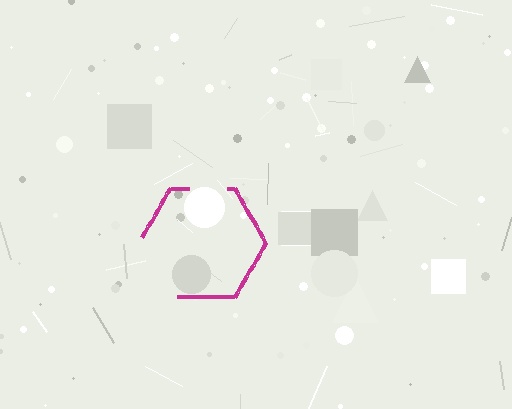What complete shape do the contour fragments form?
The contour fragments form a hexagon.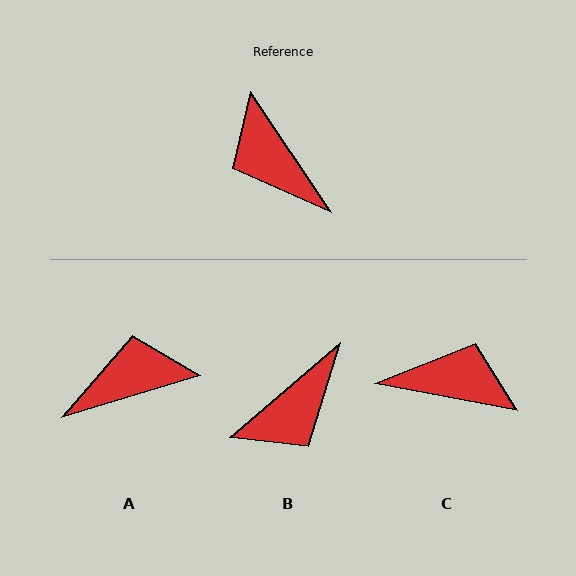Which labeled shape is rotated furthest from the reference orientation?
C, about 135 degrees away.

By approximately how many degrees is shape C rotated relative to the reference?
Approximately 135 degrees clockwise.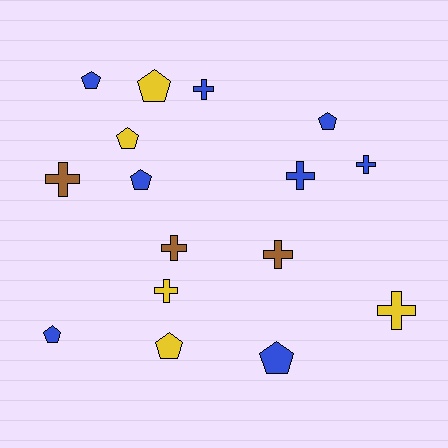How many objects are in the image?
There are 16 objects.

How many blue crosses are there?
There are 3 blue crosses.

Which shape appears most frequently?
Pentagon, with 8 objects.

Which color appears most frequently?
Blue, with 8 objects.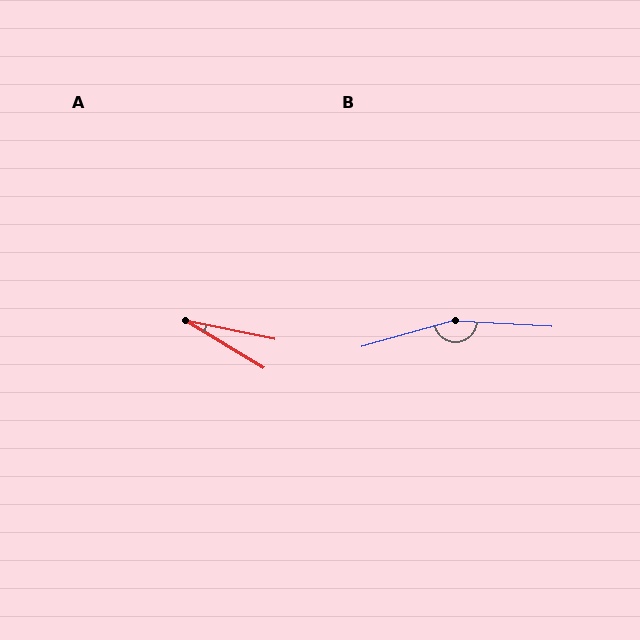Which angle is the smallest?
A, at approximately 19 degrees.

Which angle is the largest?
B, at approximately 161 degrees.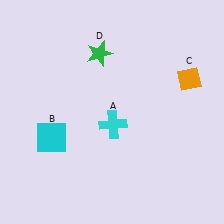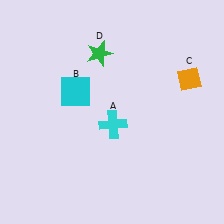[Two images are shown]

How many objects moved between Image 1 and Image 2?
1 object moved between the two images.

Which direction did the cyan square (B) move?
The cyan square (B) moved up.